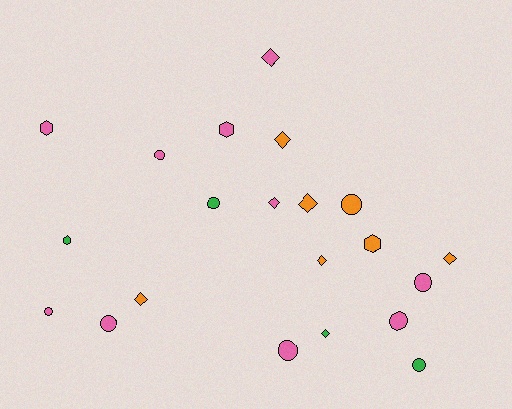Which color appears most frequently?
Pink, with 10 objects.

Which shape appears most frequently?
Circle, with 9 objects.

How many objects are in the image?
There are 21 objects.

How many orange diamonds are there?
There are 5 orange diamonds.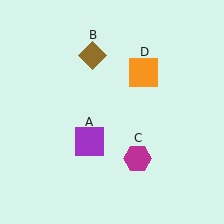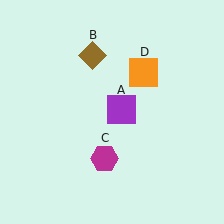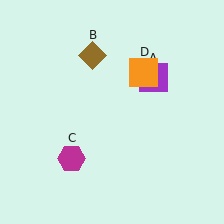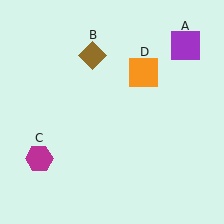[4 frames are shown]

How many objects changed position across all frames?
2 objects changed position: purple square (object A), magenta hexagon (object C).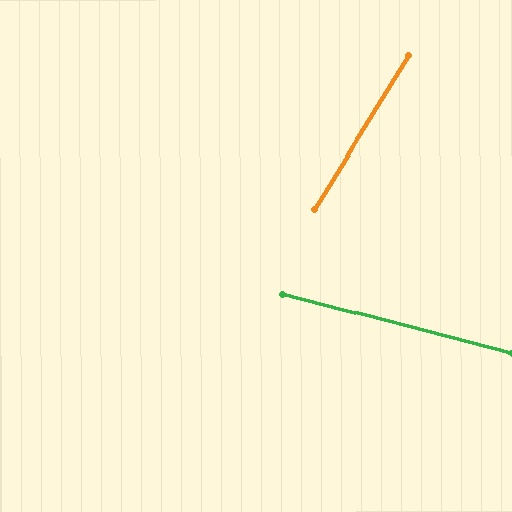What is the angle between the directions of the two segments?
Approximately 73 degrees.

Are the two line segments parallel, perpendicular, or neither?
Neither parallel nor perpendicular — they differ by about 73°.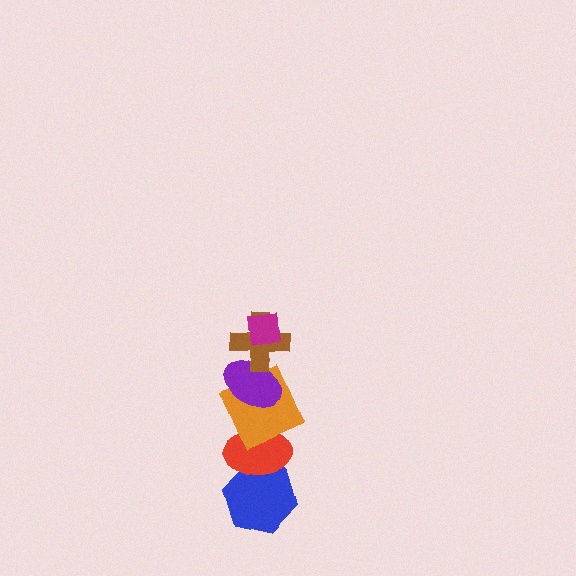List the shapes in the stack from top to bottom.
From top to bottom: the magenta square, the brown cross, the purple ellipse, the orange square, the red ellipse, the blue hexagon.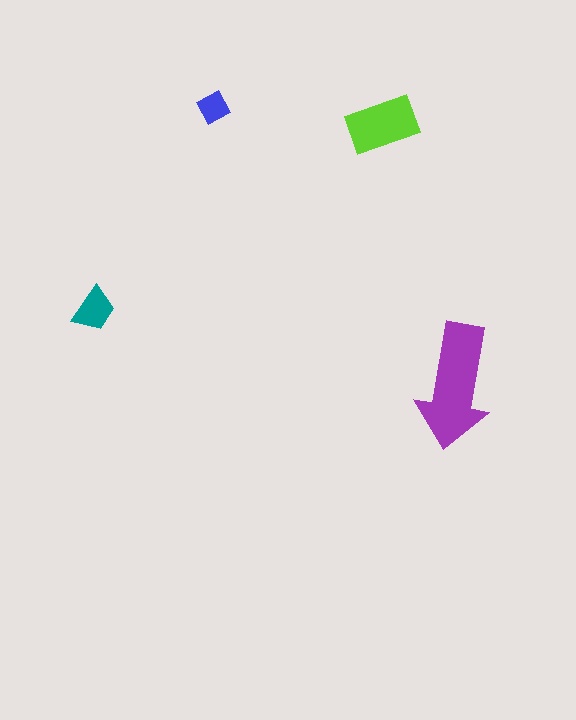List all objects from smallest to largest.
The blue diamond, the teal trapezoid, the lime rectangle, the purple arrow.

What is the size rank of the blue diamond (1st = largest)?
4th.